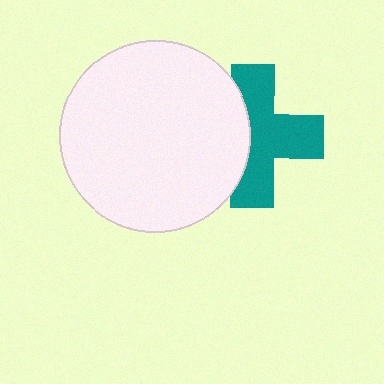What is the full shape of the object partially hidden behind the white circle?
The partially hidden object is a teal cross.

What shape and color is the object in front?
The object in front is a white circle.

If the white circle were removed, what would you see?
You would see the complete teal cross.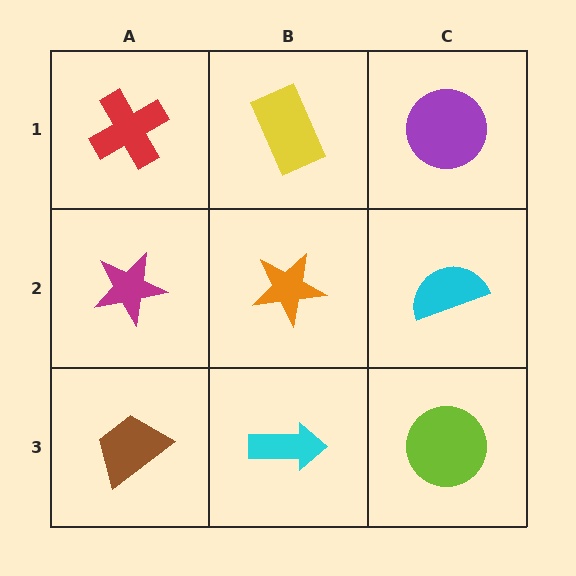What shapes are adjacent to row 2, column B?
A yellow rectangle (row 1, column B), a cyan arrow (row 3, column B), a magenta star (row 2, column A), a cyan semicircle (row 2, column C).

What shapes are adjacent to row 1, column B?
An orange star (row 2, column B), a red cross (row 1, column A), a purple circle (row 1, column C).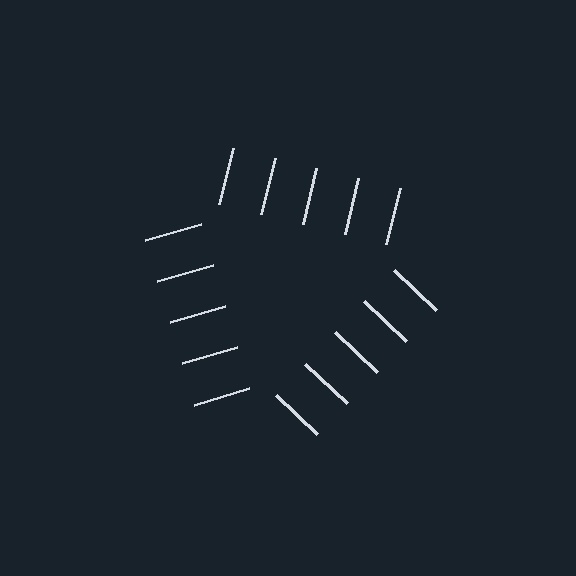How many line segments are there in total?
15 — 5 along each of the 3 edges.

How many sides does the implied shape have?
3 sides — the line-ends trace a triangle.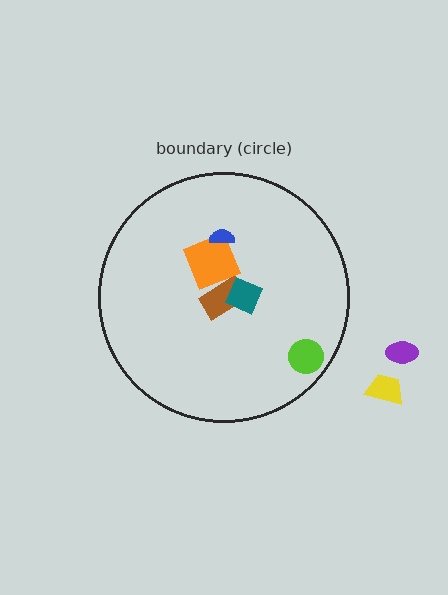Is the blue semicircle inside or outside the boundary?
Inside.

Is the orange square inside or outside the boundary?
Inside.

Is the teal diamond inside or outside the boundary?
Inside.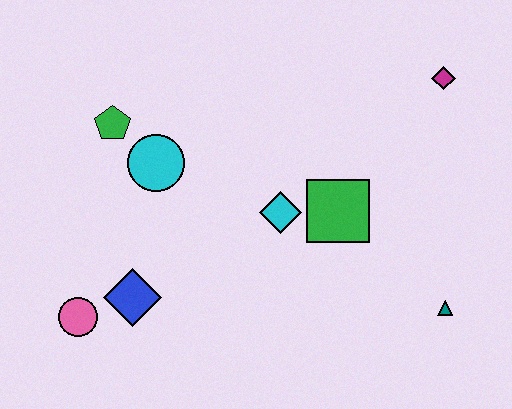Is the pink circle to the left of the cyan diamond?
Yes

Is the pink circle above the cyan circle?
No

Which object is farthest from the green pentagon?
The teal triangle is farthest from the green pentagon.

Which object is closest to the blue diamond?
The pink circle is closest to the blue diamond.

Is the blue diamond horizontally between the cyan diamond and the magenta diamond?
No